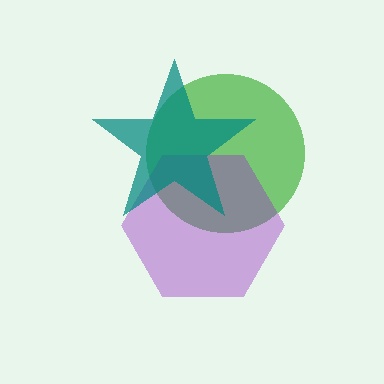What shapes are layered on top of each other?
The layered shapes are: a green circle, a purple hexagon, a teal star.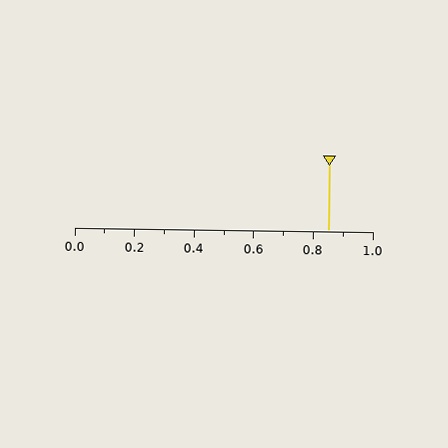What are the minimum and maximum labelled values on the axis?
The axis runs from 0.0 to 1.0.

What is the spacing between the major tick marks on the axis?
The major ticks are spaced 0.2 apart.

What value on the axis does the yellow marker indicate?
The marker indicates approximately 0.85.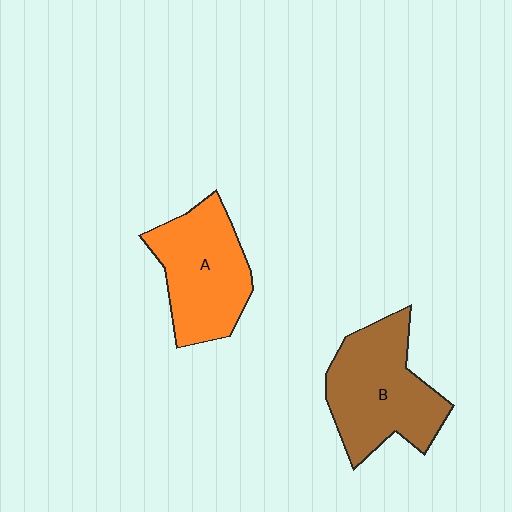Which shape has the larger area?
Shape B (brown).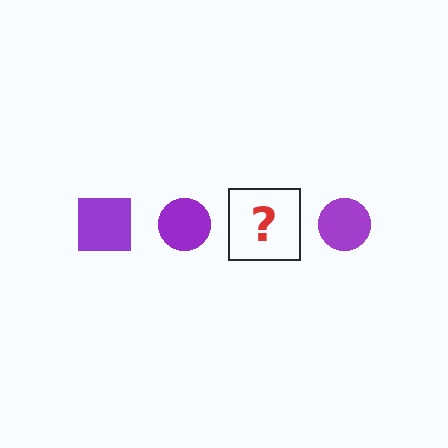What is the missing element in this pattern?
The missing element is a purple square.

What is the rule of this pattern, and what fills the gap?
The rule is that the pattern cycles through square, circle shapes in purple. The gap should be filled with a purple square.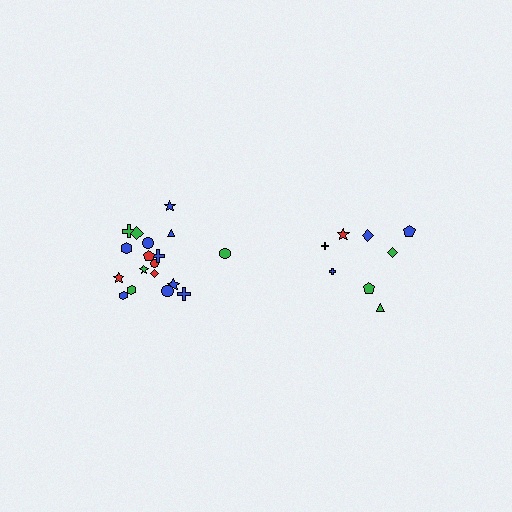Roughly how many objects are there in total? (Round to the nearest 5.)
Roughly 25 objects in total.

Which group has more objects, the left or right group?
The left group.